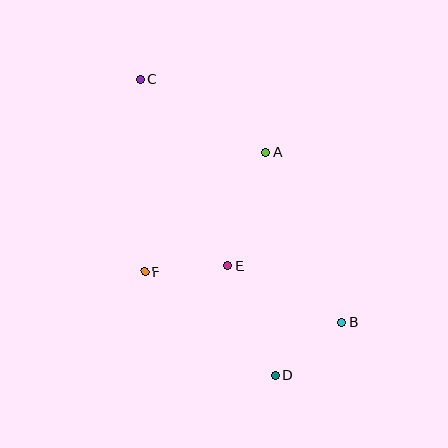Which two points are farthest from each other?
Points C and D are farthest from each other.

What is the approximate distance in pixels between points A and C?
The distance between A and C is approximately 145 pixels.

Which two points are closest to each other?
Points E and F are closest to each other.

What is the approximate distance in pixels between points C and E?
The distance between C and E is approximately 206 pixels.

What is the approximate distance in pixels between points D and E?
The distance between D and E is approximately 120 pixels.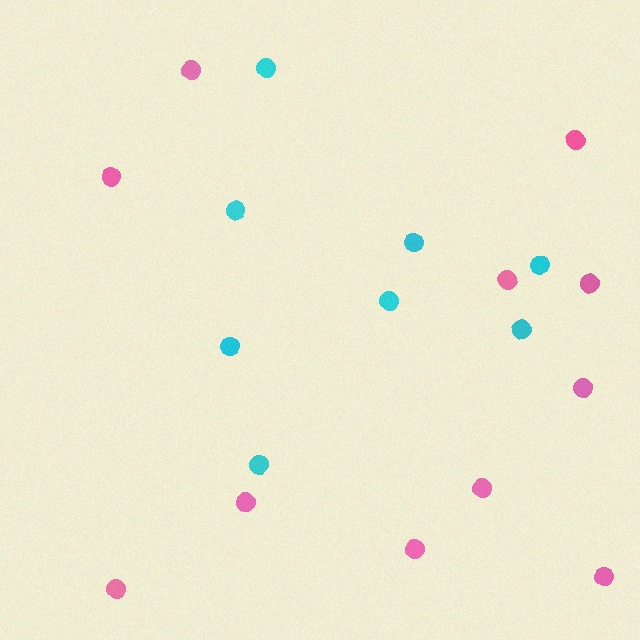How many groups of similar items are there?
There are 2 groups: one group of pink circles (11) and one group of cyan circles (8).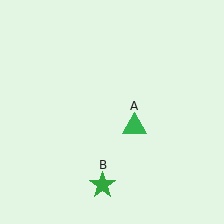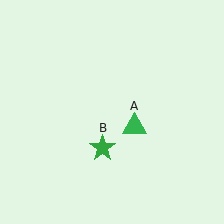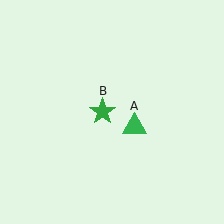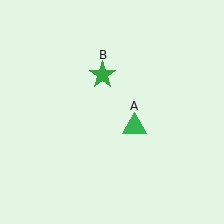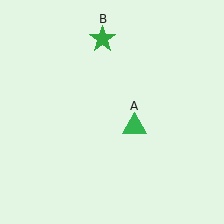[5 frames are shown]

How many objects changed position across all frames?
1 object changed position: green star (object B).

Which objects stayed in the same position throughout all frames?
Green triangle (object A) remained stationary.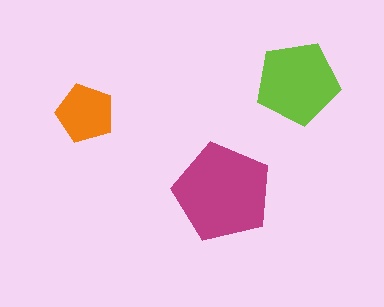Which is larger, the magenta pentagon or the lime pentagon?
The magenta one.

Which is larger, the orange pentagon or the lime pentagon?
The lime one.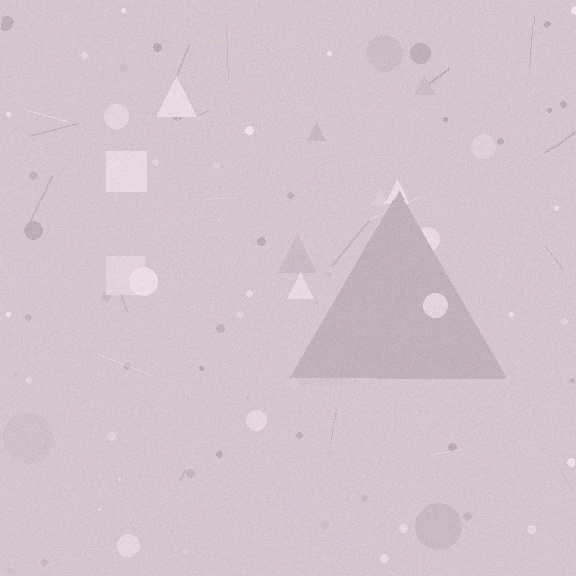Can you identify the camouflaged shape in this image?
The camouflaged shape is a triangle.